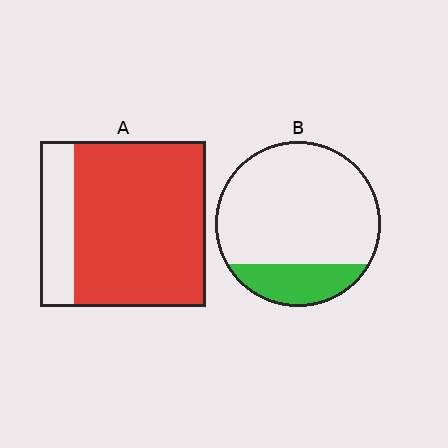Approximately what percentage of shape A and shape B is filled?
A is approximately 80% and B is approximately 20%.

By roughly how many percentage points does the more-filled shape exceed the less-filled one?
By roughly 60 percentage points (A over B).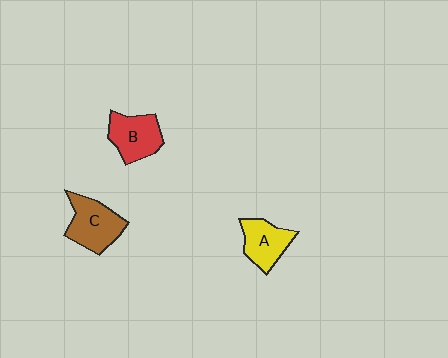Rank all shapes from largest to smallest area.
From largest to smallest: C (brown), B (red), A (yellow).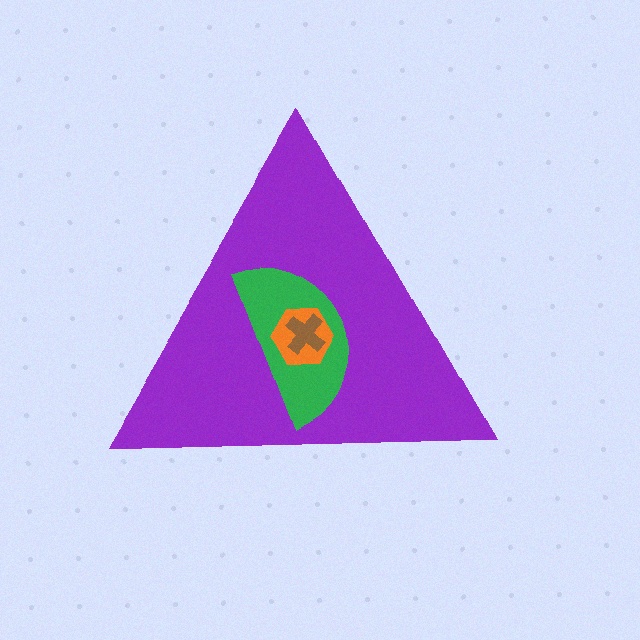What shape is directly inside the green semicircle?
The orange hexagon.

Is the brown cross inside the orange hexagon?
Yes.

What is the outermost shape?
The purple triangle.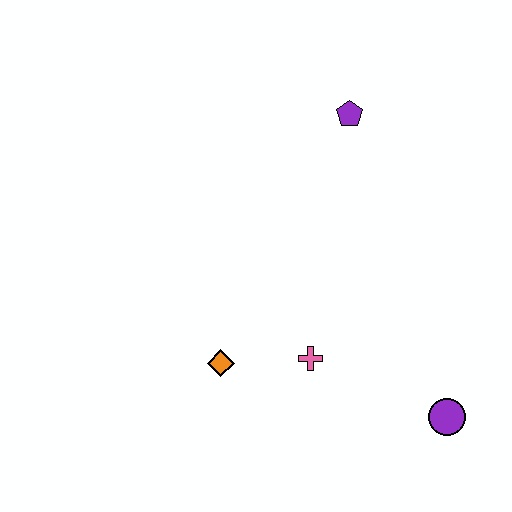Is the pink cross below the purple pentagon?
Yes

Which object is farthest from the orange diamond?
The purple pentagon is farthest from the orange diamond.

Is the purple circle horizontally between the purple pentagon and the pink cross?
No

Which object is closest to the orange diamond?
The pink cross is closest to the orange diamond.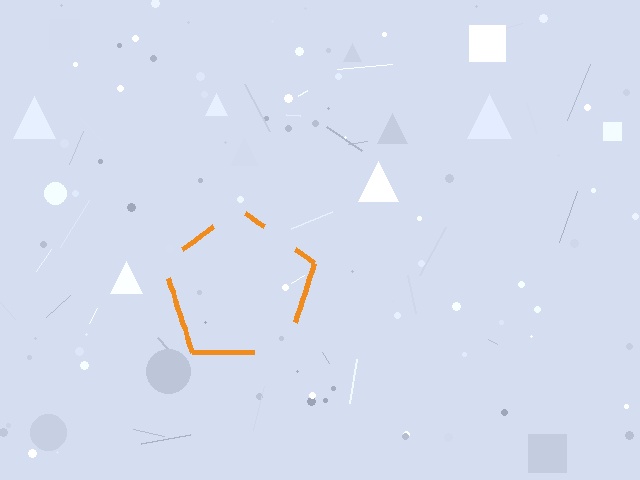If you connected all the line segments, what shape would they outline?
They would outline a pentagon.